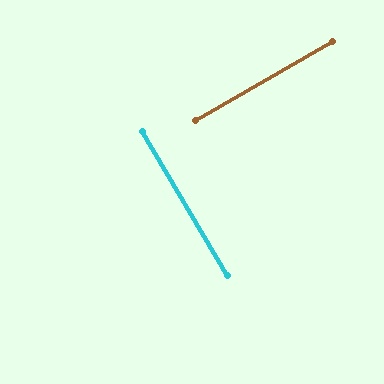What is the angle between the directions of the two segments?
Approximately 89 degrees.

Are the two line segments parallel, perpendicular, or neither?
Perpendicular — they meet at approximately 89°.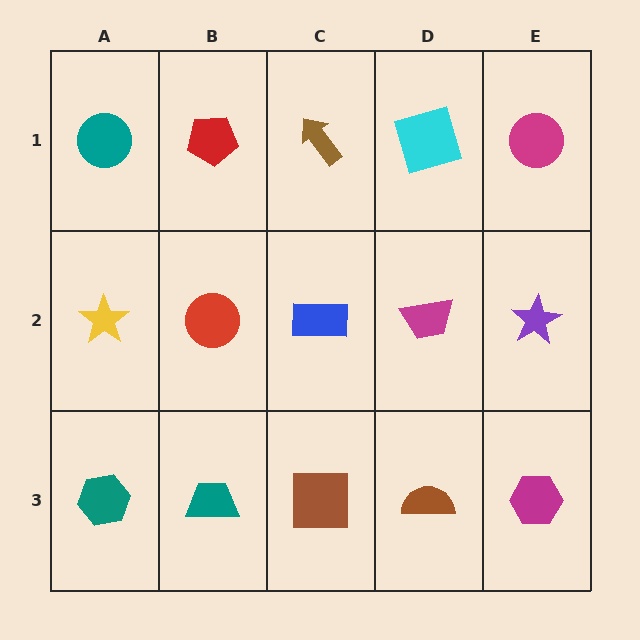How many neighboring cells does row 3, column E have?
2.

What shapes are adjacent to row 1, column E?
A purple star (row 2, column E), a cyan square (row 1, column D).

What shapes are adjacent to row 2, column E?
A magenta circle (row 1, column E), a magenta hexagon (row 3, column E), a magenta trapezoid (row 2, column D).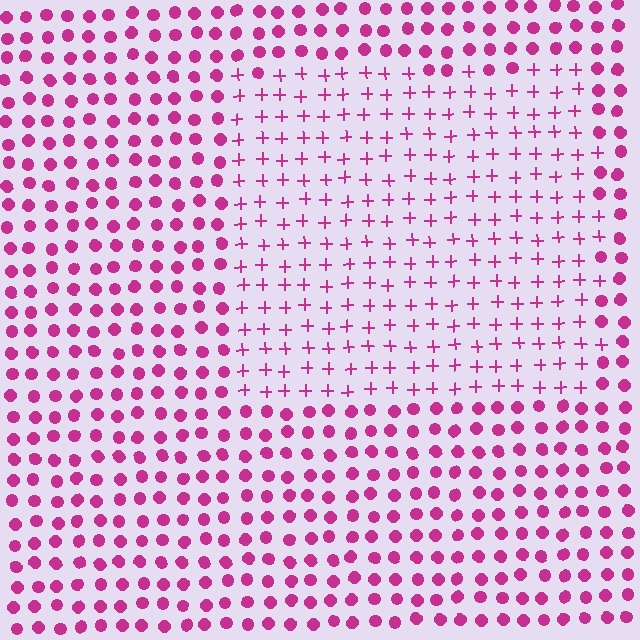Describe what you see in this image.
The image is filled with small magenta elements arranged in a uniform grid. A rectangle-shaped region contains plus signs, while the surrounding area contains circles. The boundary is defined purely by the change in element shape.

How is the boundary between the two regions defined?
The boundary is defined by a change in element shape: plus signs inside vs. circles outside. All elements share the same color and spacing.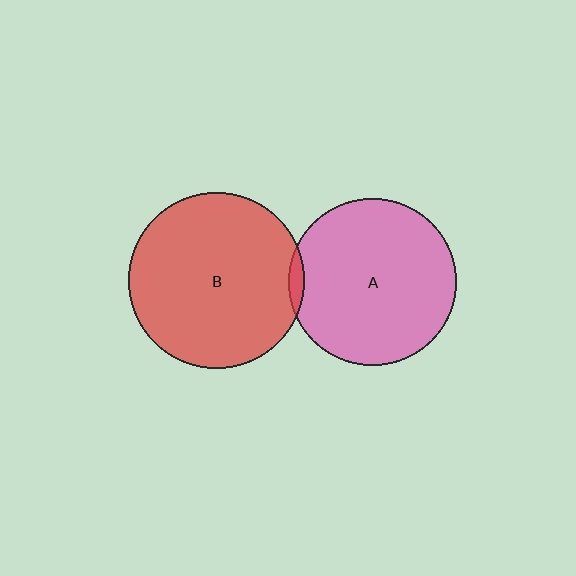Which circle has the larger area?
Circle B (red).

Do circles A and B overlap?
Yes.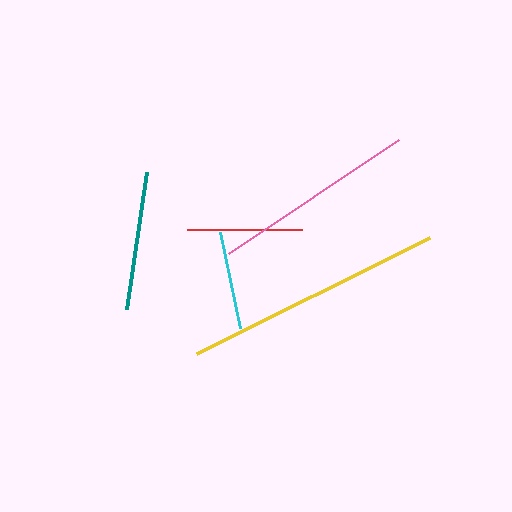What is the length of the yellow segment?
The yellow segment is approximately 260 pixels long.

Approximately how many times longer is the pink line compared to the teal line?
The pink line is approximately 1.5 times the length of the teal line.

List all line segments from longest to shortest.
From longest to shortest: yellow, pink, teal, red, cyan.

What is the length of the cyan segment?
The cyan segment is approximately 98 pixels long.